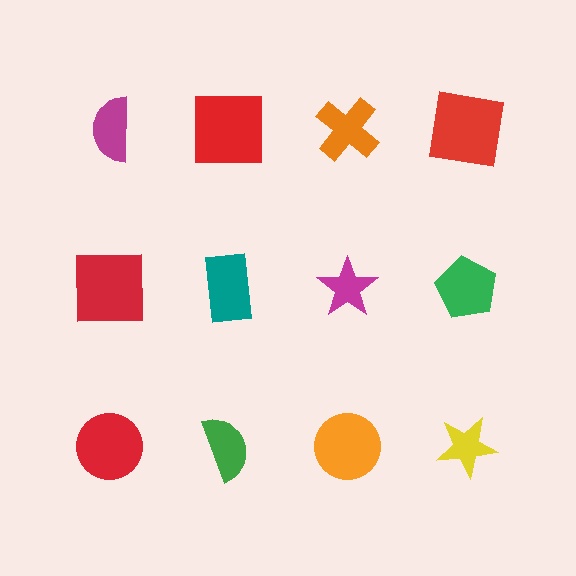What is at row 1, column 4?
A red square.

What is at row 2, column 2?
A teal rectangle.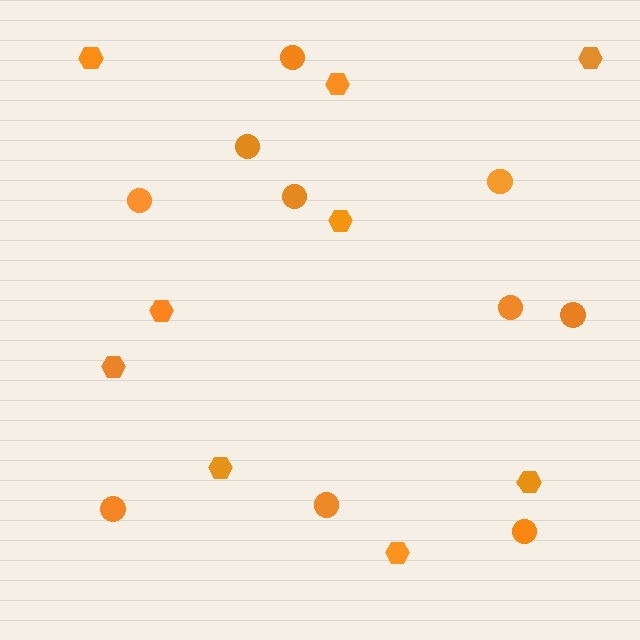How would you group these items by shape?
There are 2 groups: one group of hexagons (9) and one group of circles (10).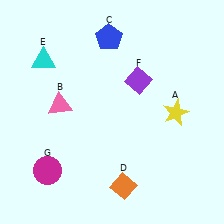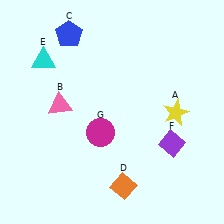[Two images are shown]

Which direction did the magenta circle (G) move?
The magenta circle (G) moved right.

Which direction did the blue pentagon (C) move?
The blue pentagon (C) moved left.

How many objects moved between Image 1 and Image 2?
3 objects moved between the two images.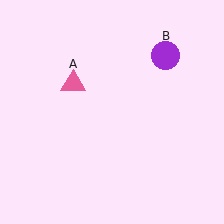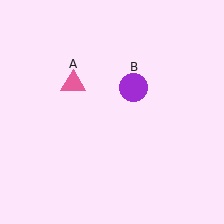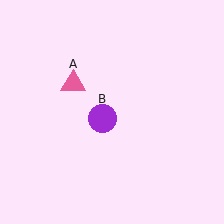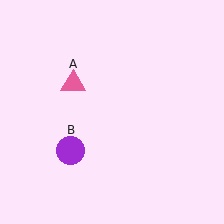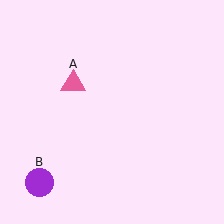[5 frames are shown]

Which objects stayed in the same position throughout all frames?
Pink triangle (object A) remained stationary.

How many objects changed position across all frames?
1 object changed position: purple circle (object B).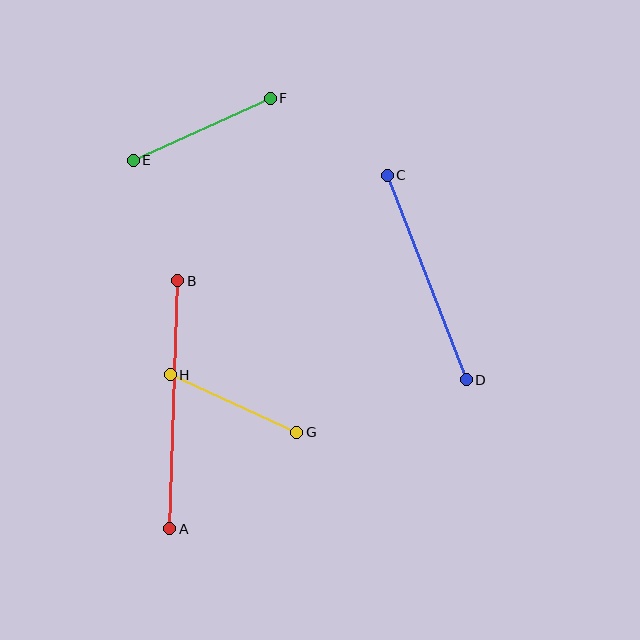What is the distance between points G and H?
The distance is approximately 139 pixels.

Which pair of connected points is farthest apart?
Points A and B are farthest apart.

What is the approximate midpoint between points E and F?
The midpoint is at approximately (202, 129) pixels.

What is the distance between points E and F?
The distance is approximately 150 pixels.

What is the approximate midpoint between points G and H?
The midpoint is at approximately (234, 403) pixels.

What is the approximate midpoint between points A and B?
The midpoint is at approximately (174, 405) pixels.